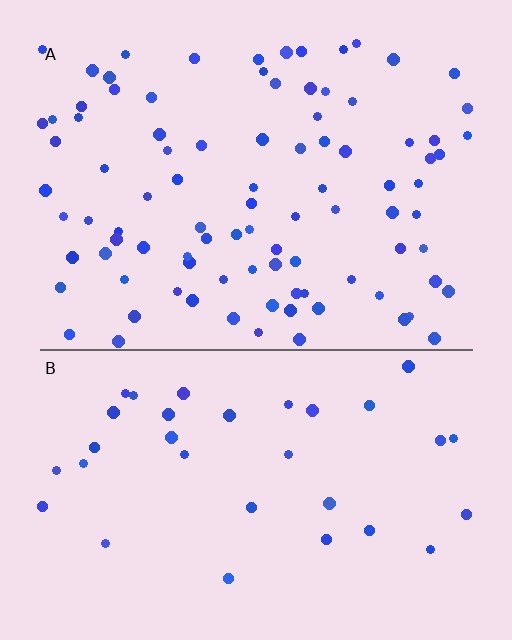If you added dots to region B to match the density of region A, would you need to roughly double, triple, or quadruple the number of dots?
Approximately triple.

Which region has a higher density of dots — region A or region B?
A (the top).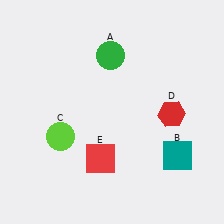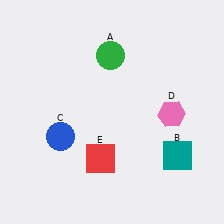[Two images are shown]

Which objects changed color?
C changed from lime to blue. D changed from red to pink.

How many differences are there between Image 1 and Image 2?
There are 2 differences between the two images.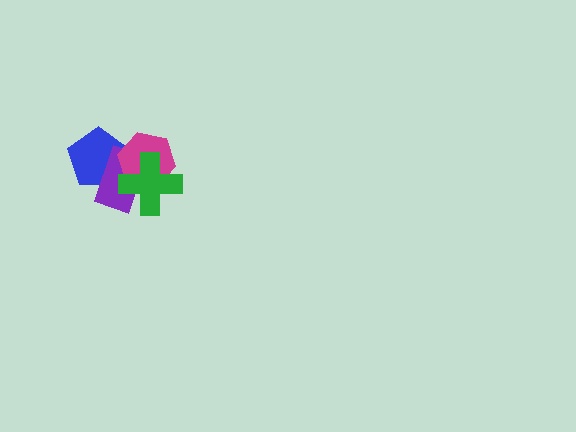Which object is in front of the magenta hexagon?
The green cross is in front of the magenta hexagon.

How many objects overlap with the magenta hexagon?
3 objects overlap with the magenta hexagon.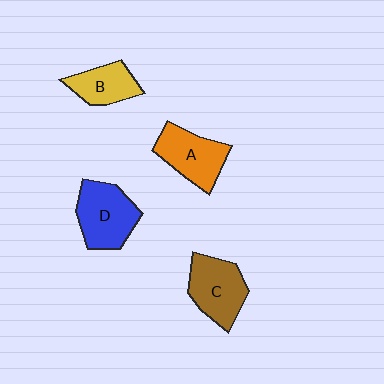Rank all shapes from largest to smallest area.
From largest to smallest: D (blue), C (brown), A (orange), B (yellow).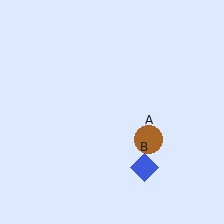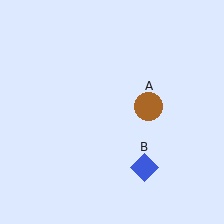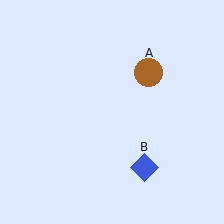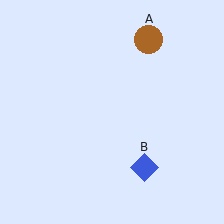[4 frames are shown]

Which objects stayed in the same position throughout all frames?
Blue diamond (object B) remained stationary.